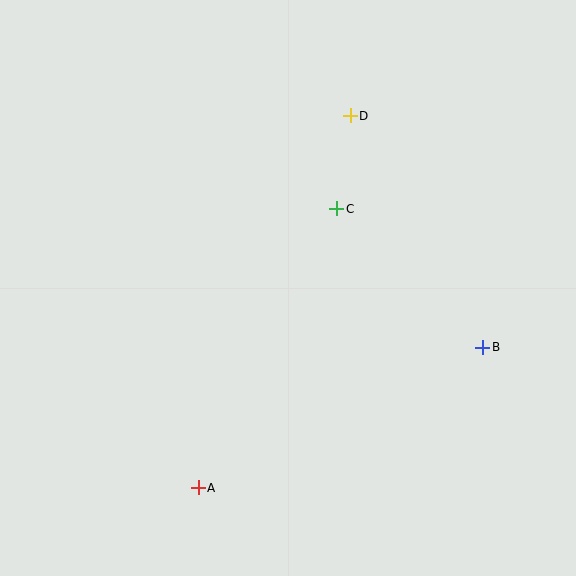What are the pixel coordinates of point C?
Point C is at (337, 209).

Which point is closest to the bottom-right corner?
Point B is closest to the bottom-right corner.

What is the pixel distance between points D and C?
The distance between D and C is 94 pixels.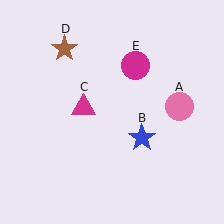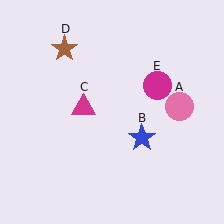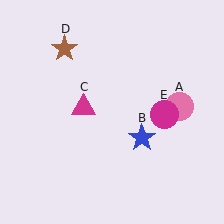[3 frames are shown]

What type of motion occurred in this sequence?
The magenta circle (object E) rotated clockwise around the center of the scene.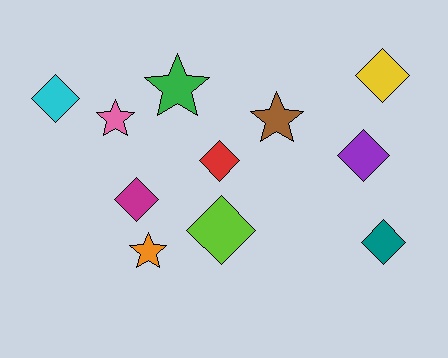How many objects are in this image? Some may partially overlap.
There are 11 objects.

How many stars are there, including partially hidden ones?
There are 4 stars.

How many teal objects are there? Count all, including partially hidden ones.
There is 1 teal object.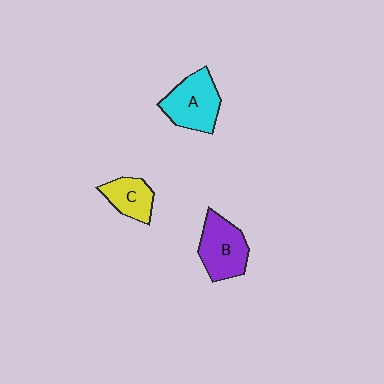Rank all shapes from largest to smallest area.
From largest to smallest: A (cyan), B (purple), C (yellow).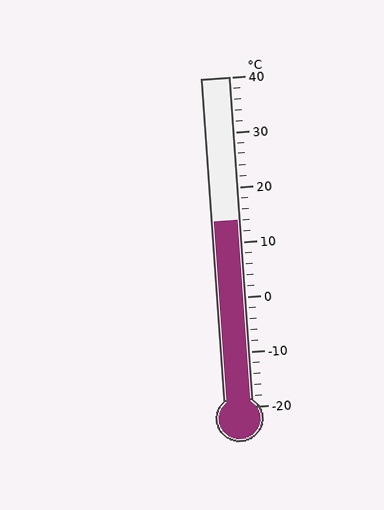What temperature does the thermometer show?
The thermometer shows approximately 14°C.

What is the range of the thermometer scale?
The thermometer scale ranges from -20°C to 40°C.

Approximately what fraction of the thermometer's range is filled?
The thermometer is filled to approximately 55% of its range.